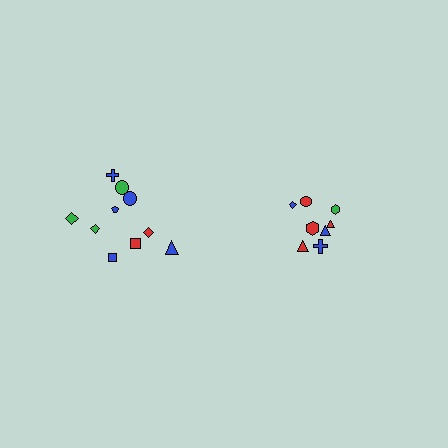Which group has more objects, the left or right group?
The left group.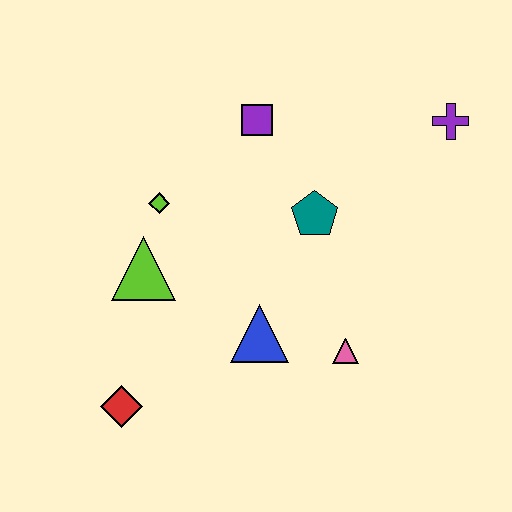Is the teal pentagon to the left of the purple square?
No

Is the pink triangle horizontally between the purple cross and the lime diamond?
Yes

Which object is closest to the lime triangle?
The lime diamond is closest to the lime triangle.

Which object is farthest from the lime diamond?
The purple cross is farthest from the lime diamond.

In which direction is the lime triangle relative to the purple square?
The lime triangle is below the purple square.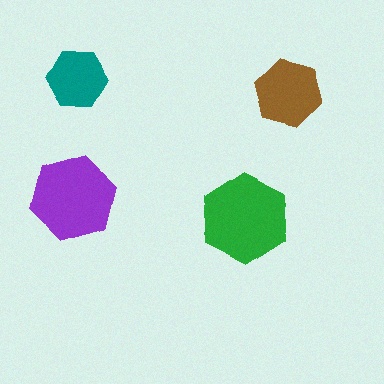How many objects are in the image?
There are 4 objects in the image.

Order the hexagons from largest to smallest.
the green one, the purple one, the brown one, the teal one.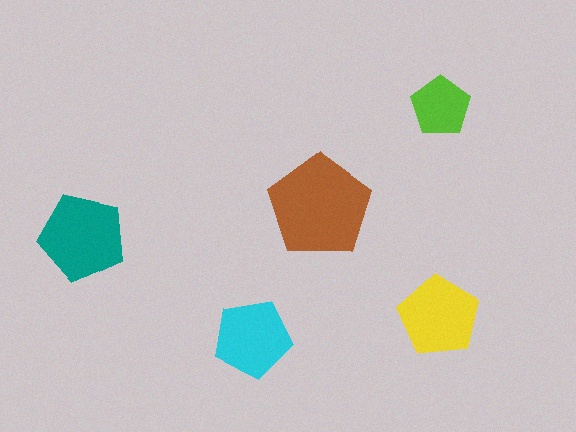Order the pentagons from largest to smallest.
the brown one, the teal one, the yellow one, the cyan one, the lime one.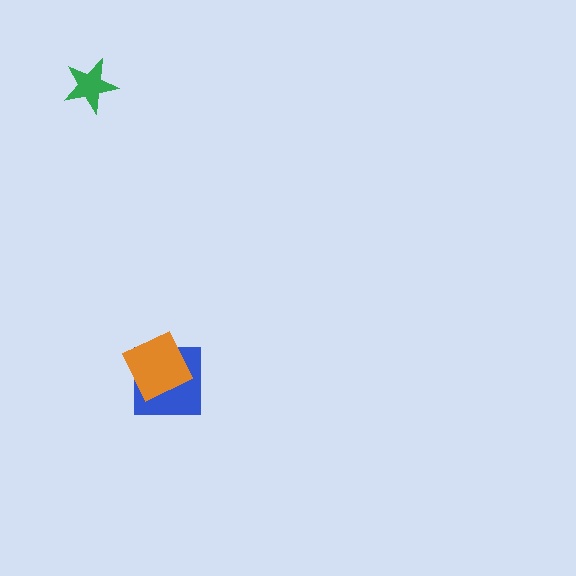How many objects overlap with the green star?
0 objects overlap with the green star.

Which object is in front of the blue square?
The orange diamond is in front of the blue square.